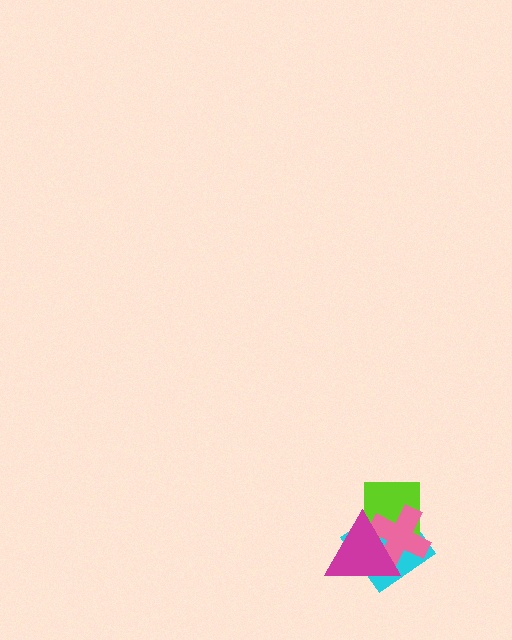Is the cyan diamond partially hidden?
Yes, it is partially covered by another shape.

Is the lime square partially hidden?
Yes, it is partially covered by another shape.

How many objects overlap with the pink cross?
3 objects overlap with the pink cross.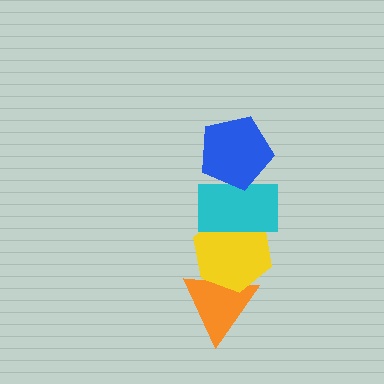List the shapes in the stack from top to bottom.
From top to bottom: the blue pentagon, the cyan rectangle, the yellow hexagon, the orange triangle.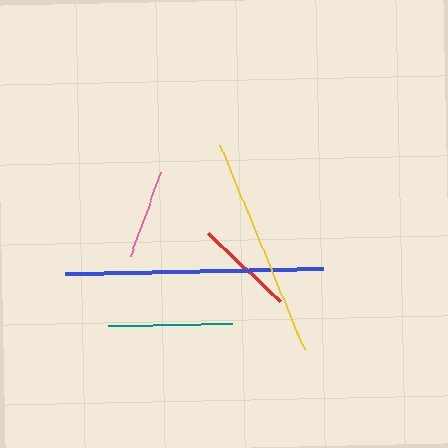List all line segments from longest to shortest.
From longest to shortest: blue, yellow, teal, red, pink.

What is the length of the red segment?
The red segment is approximately 98 pixels long.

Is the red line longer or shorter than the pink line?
The red line is longer than the pink line.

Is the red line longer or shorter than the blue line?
The blue line is longer than the red line.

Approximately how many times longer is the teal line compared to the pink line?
The teal line is approximately 1.4 times the length of the pink line.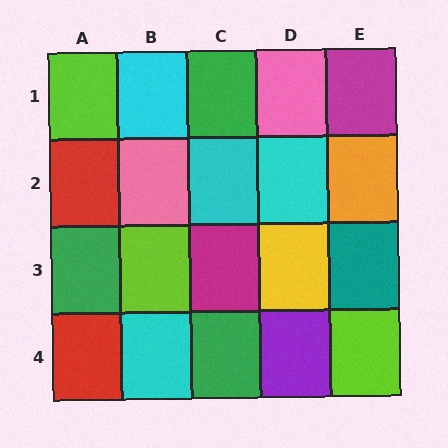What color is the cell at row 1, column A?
Lime.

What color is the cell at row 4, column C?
Green.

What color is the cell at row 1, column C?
Green.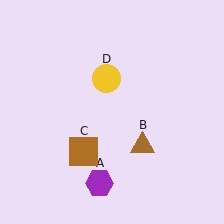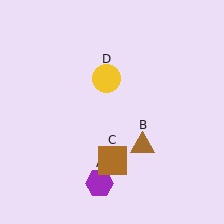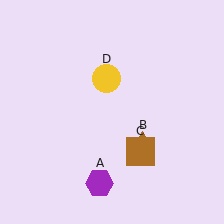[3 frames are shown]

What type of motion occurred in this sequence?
The brown square (object C) rotated counterclockwise around the center of the scene.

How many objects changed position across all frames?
1 object changed position: brown square (object C).